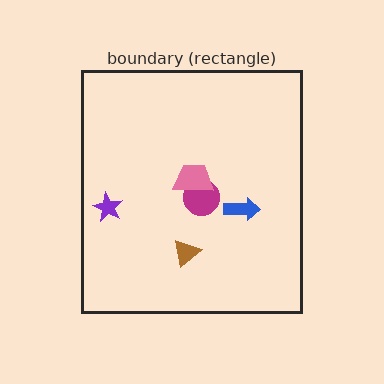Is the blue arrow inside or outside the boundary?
Inside.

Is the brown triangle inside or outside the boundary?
Inside.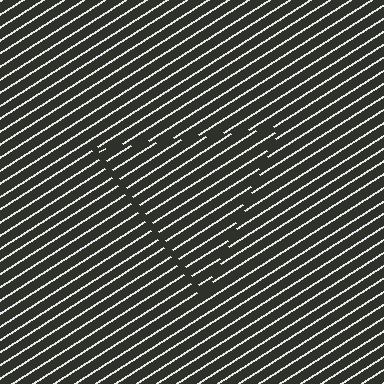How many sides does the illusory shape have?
3 sides — the line-ends trace a triangle.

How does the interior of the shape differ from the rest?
The interior of the shape contains the same grating, shifted by half a period — the contour is defined by the phase discontinuity where line-ends from the inner and outer gratings abut.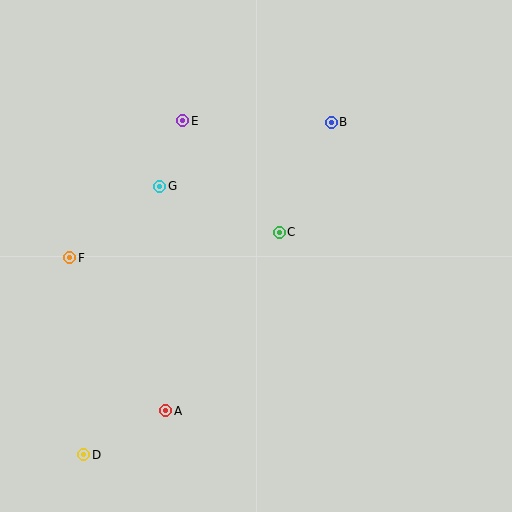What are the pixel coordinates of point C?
Point C is at (279, 232).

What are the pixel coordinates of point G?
Point G is at (160, 186).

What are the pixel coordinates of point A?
Point A is at (166, 411).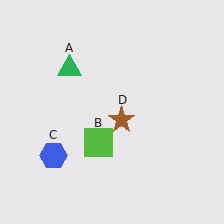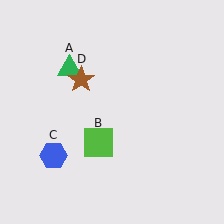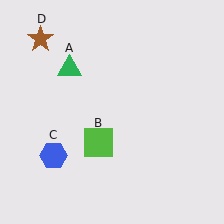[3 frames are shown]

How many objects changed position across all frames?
1 object changed position: brown star (object D).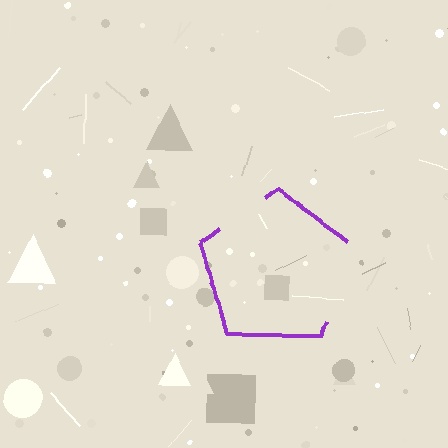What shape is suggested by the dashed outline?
The dashed outline suggests a pentagon.